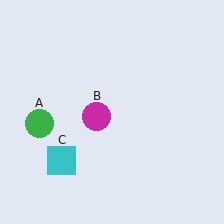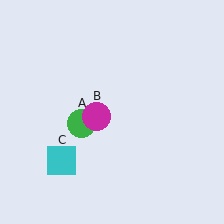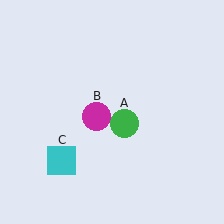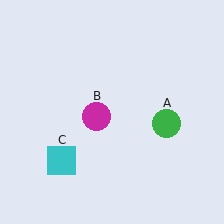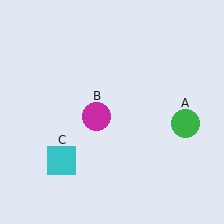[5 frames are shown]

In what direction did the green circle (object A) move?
The green circle (object A) moved right.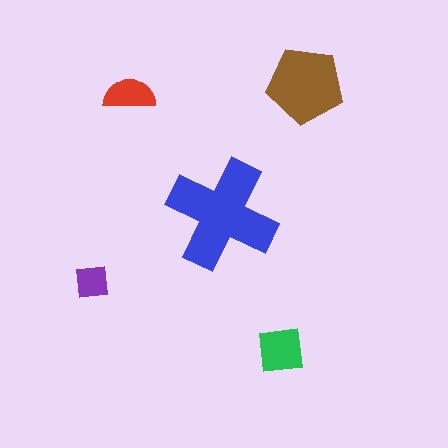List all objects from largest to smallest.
The blue cross, the brown pentagon, the green square, the red semicircle, the purple square.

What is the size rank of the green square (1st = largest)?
3rd.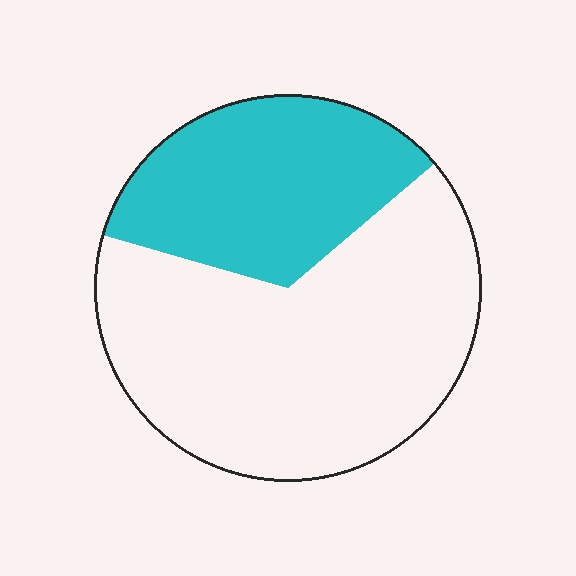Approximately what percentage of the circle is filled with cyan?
Approximately 35%.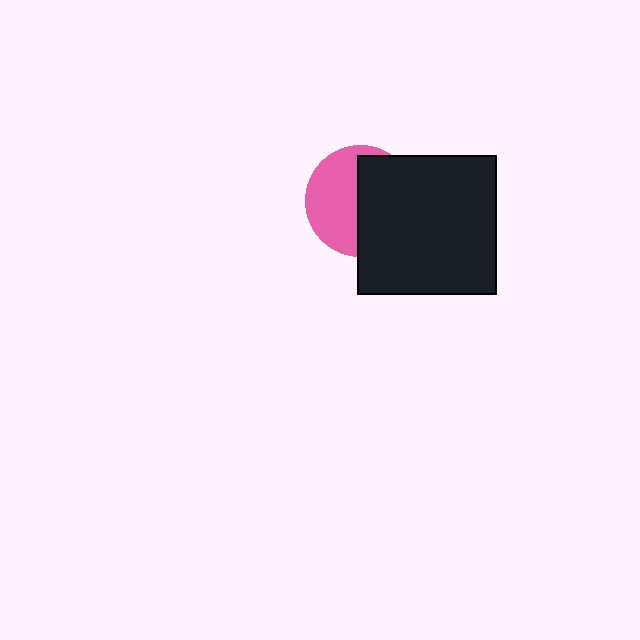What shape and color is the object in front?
The object in front is a black square.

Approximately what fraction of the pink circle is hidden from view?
Roughly 51% of the pink circle is hidden behind the black square.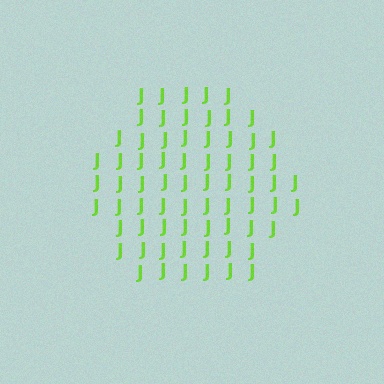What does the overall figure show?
The overall figure shows a hexagon.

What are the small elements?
The small elements are letter J's.